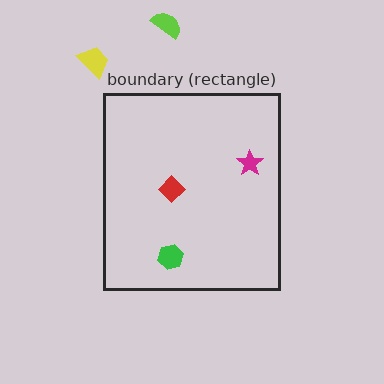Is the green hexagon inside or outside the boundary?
Inside.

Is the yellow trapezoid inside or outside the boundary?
Outside.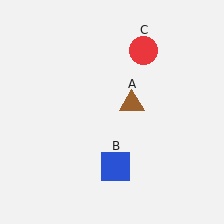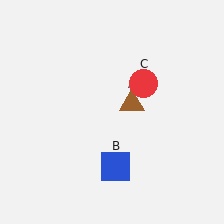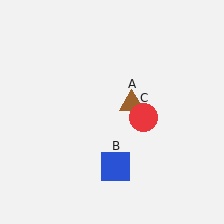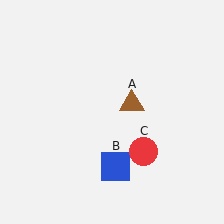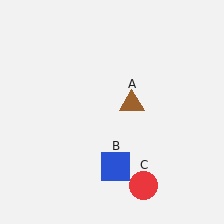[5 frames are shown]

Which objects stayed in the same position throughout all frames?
Brown triangle (object A) and blue square (object B) remained stationary.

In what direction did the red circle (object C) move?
The red circle (object C) moved down.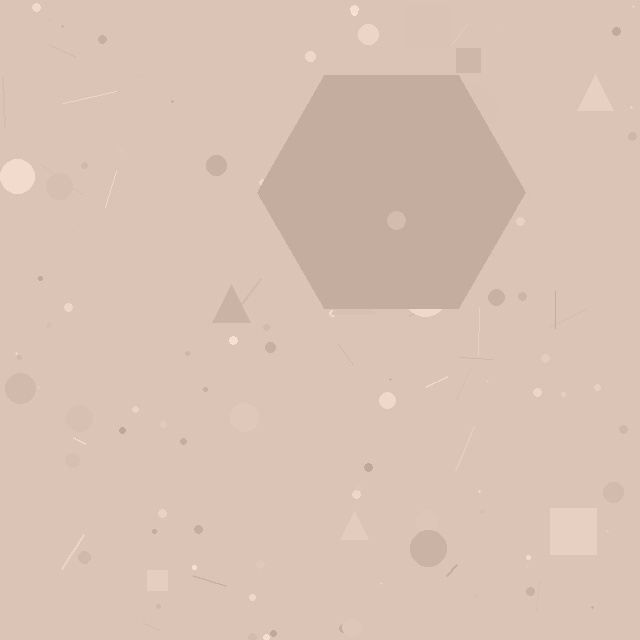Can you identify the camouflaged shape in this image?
The camouflaged shape is a hexagon.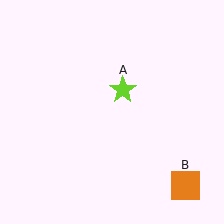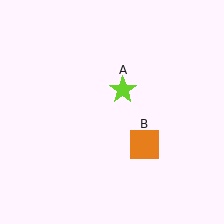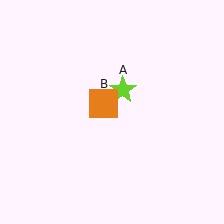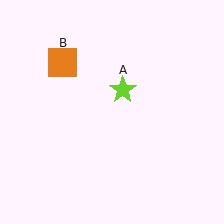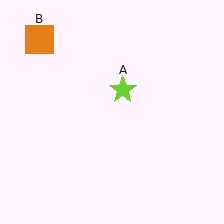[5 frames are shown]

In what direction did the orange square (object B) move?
The orange square (object B) moved up and to the left.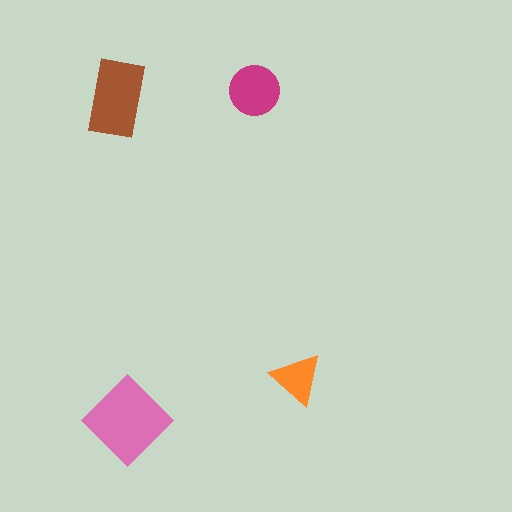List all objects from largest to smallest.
The pink diamond, the brown rectangle, the magenta circle, the orange triangle.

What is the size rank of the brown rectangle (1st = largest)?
2nd.